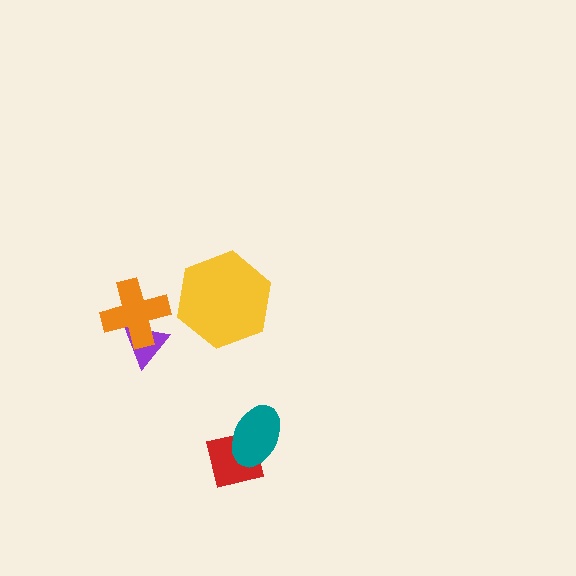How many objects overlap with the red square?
1 object overlaps with the red square.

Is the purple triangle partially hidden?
Yes, it is partially covered by another shape.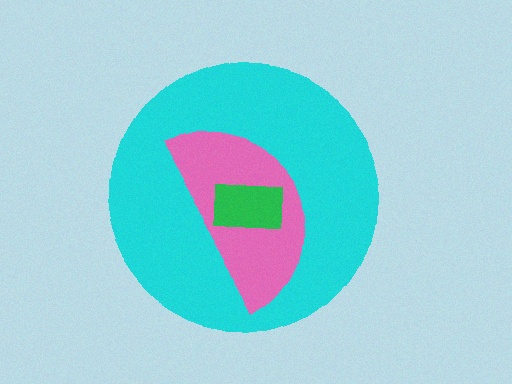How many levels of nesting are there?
3.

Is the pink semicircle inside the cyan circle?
Yes.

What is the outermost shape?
The cyan circle.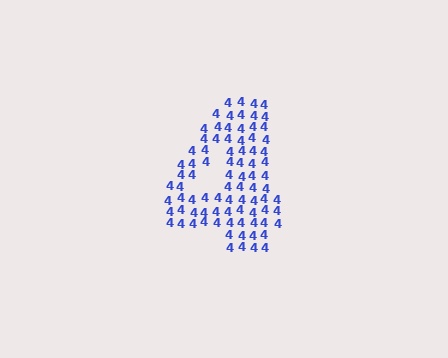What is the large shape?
The large shape is the digit 4.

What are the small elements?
The small elements are digit 4's.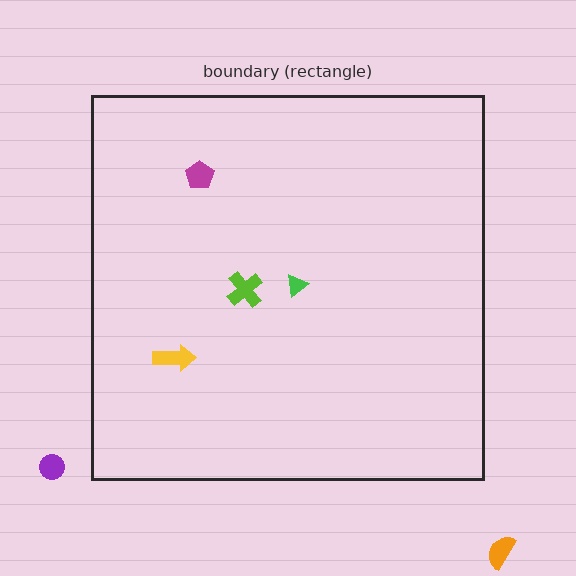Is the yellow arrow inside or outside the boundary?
Inside.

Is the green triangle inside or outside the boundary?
Inside.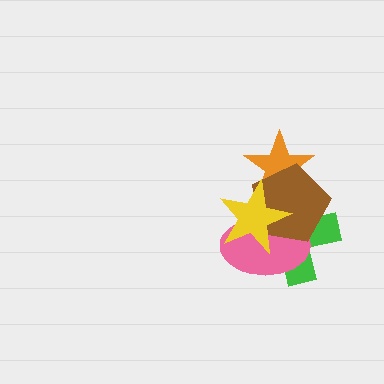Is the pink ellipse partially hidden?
Yes, it is partially covered by another shape.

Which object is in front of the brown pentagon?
The yellow star is in front of the brown pentagon.